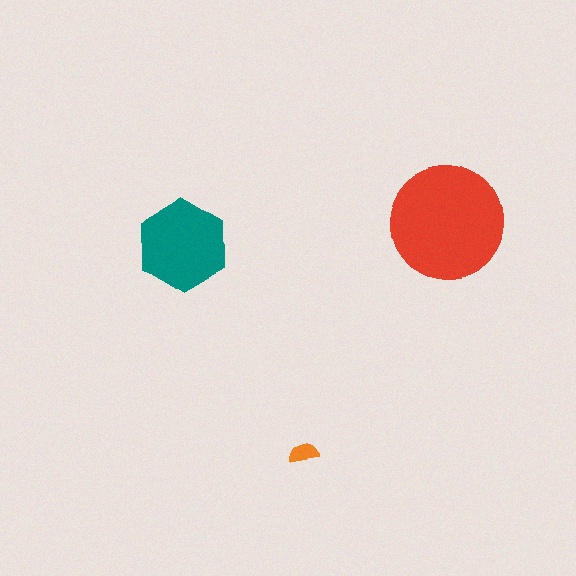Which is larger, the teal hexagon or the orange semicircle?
The teal hexagon.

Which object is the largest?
The red circle.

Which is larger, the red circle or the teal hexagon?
The red circle.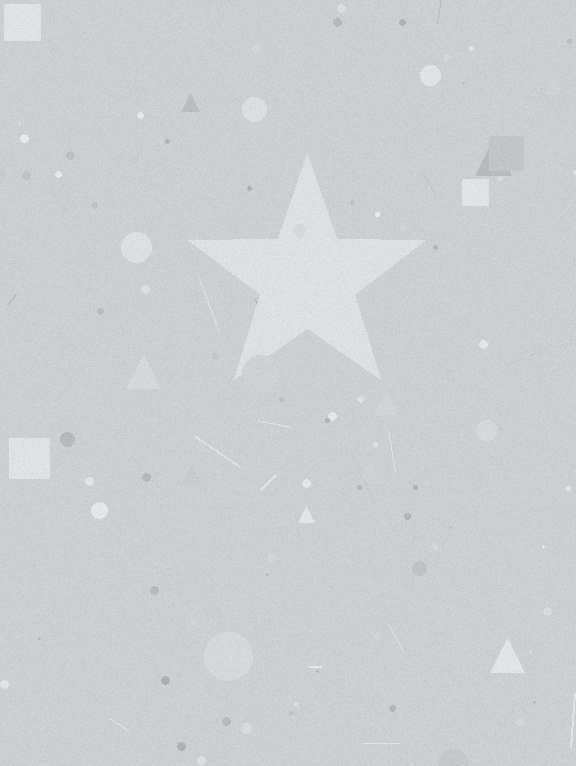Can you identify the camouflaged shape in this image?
The camouflaged shape is a star.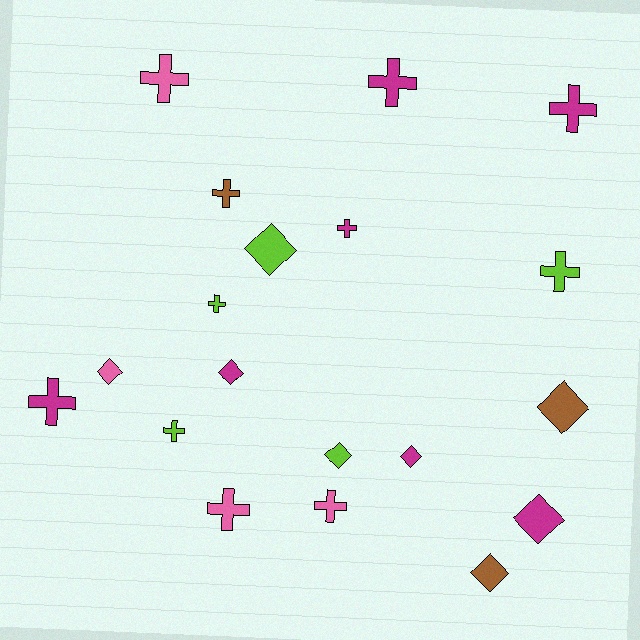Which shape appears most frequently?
Cross, with 11 objects.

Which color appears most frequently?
Magenta, with 7 objects.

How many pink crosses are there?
There are 3 pink crosses.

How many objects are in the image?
There are 19 objects.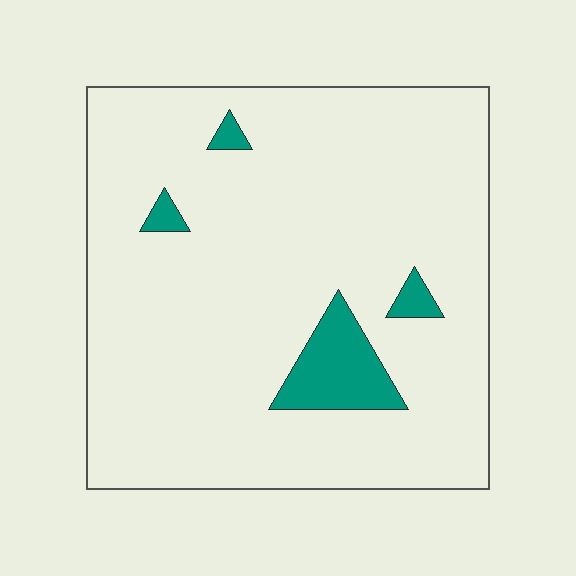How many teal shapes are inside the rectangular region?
4.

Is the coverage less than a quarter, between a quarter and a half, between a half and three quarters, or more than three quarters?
Less than a quarter.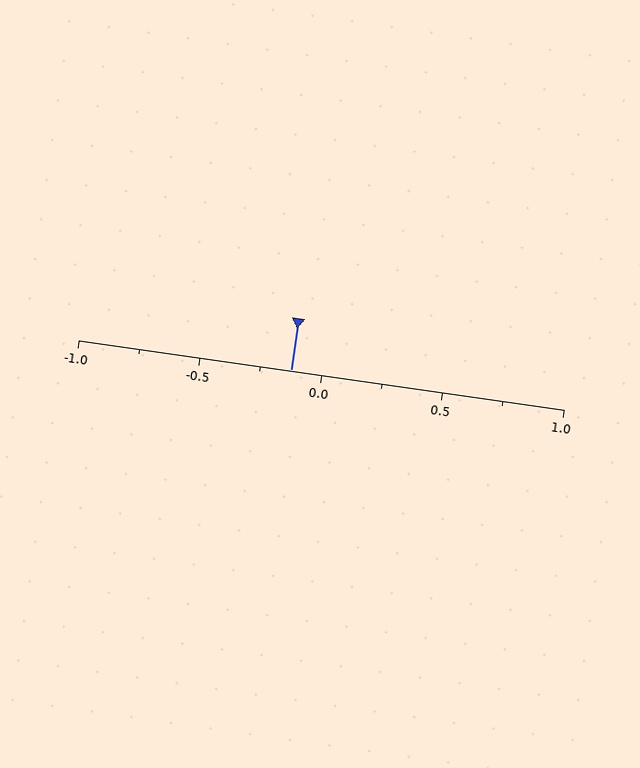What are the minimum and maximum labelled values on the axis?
The axis runs from -1.0 to 1.0.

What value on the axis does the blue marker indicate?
The marker indicates approximately -0.12.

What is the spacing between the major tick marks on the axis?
The major ticks are spaced 0.5 apart.